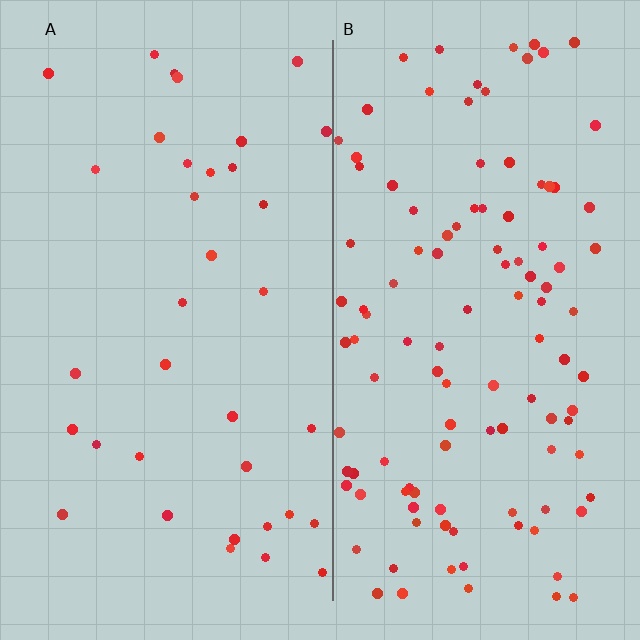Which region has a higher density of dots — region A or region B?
B (the right).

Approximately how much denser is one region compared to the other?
Approximately 3.2× — region B over region A.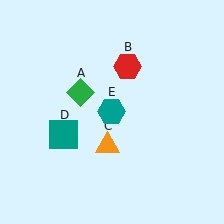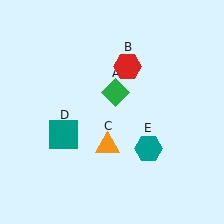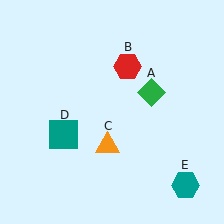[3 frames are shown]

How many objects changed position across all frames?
2 objects changed position: green diamond (object A), teal hexagon (object E).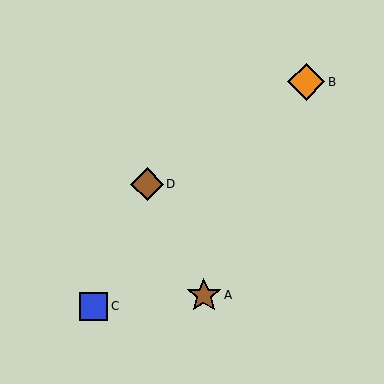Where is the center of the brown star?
The center of the brown star is at (204, 295).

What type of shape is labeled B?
Shape B is an orange diamond.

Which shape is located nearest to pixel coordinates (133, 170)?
The brown diamond (labeled D) at (147, 184) is nearest to that location.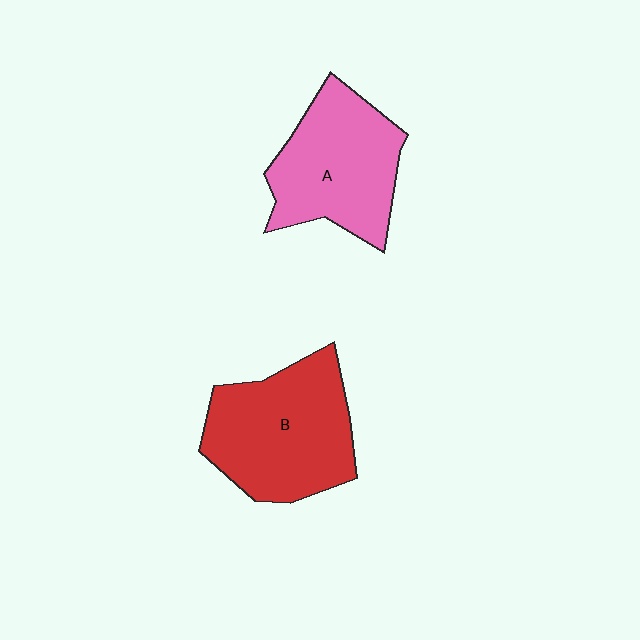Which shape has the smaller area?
Shape A (pink).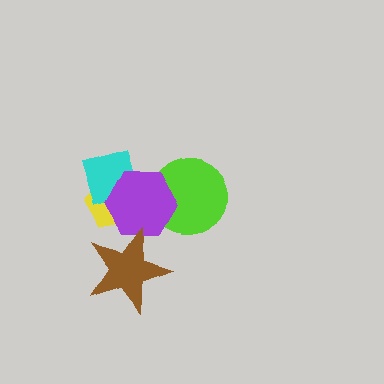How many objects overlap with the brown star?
1 object overlaps with the brown star.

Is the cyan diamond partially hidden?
Yes, it is partially covered by another shape.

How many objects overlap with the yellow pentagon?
2 objects overlap with the yellow pentagon.